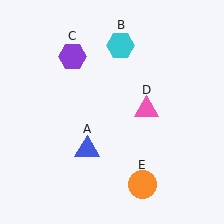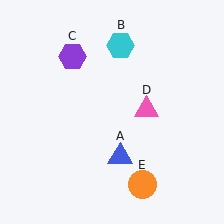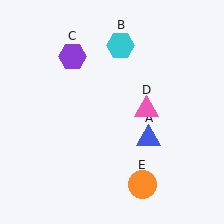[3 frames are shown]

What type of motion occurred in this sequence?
The blue triangle (object A) rotated counterclockwise around the center of the scene.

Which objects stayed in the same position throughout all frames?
Cyan hexagon (object B) and purple hexagon (object C) and pink triangle (object D) and orange circle (object E) remained stationary.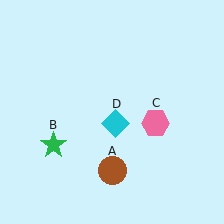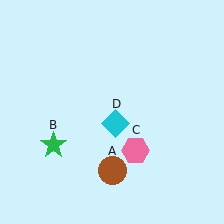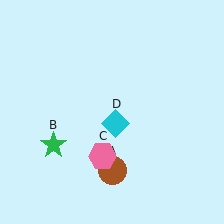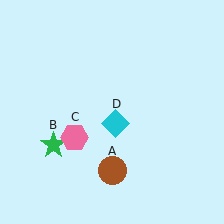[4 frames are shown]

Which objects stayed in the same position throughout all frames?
Brown circle (object A) and green star (object B) and cyan diamond (object D) remained stationary.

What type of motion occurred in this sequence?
The pink hexagon (object C) rotated clockwise around the center of the scene.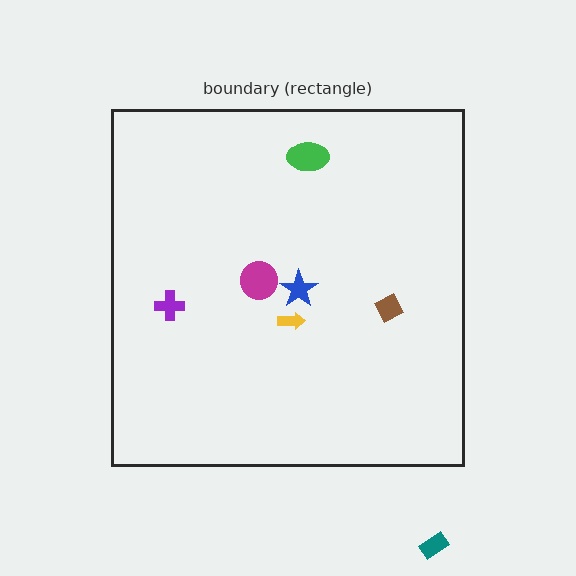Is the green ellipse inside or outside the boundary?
Inside.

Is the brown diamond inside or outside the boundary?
Inside.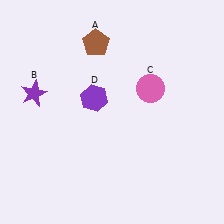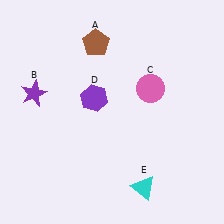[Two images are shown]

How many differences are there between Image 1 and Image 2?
There is 1 difference between the two images.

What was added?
A cyan triangle (E) was added in Image 2.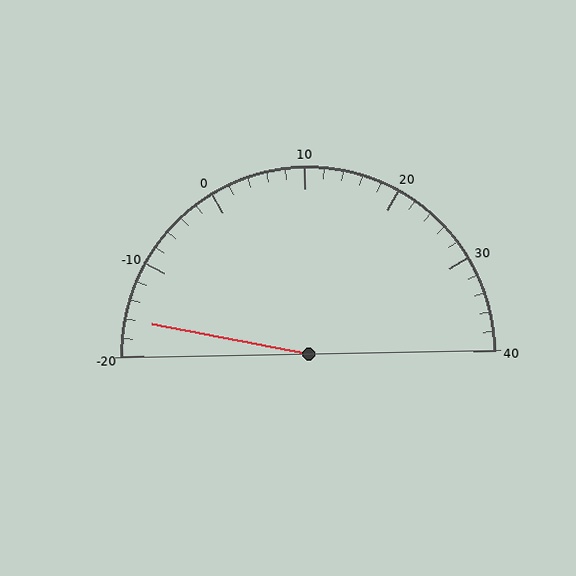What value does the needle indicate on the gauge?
The needle indicates approximately -16.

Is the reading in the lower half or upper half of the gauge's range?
The reading is in the lower half of the range (-20 to 40).